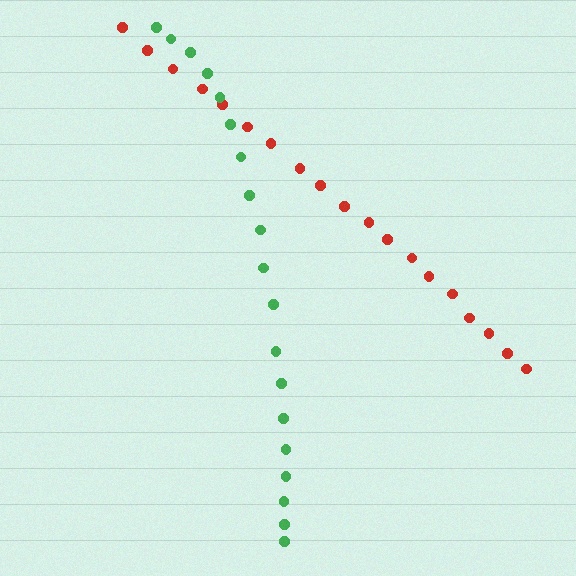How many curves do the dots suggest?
There are 2 distinct paths.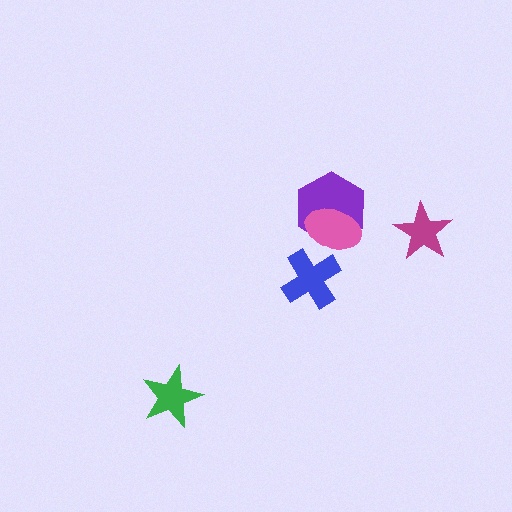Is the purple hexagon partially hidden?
Yes, it is partially covered by another shape.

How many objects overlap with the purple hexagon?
1 object overlaps with the purple hexagon.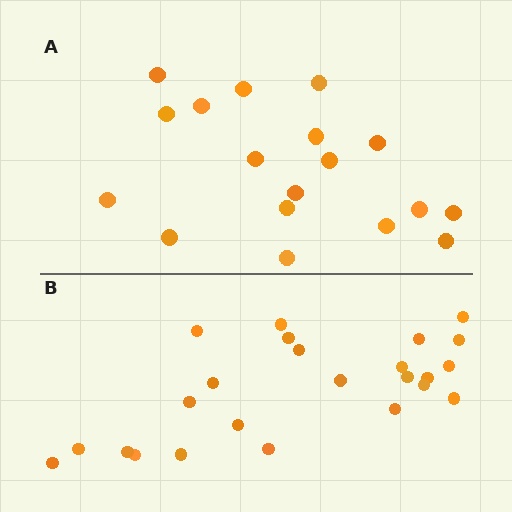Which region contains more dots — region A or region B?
Region B (the bottom region) has more dots.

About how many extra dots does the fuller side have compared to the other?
Region B has about 6 more dots than region A.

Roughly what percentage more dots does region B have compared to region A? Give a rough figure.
About 35% more.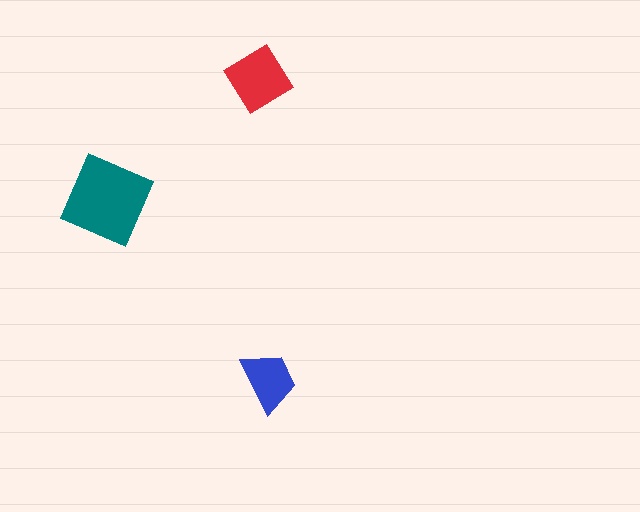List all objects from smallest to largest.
The blue trapezoid, the red diamond, the teal square.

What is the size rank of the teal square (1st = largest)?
1st.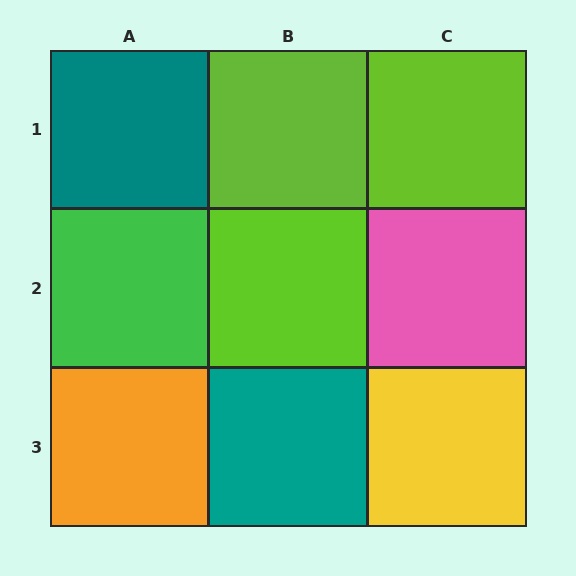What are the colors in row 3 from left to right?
Orange, teal, yellow.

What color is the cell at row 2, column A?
Green.